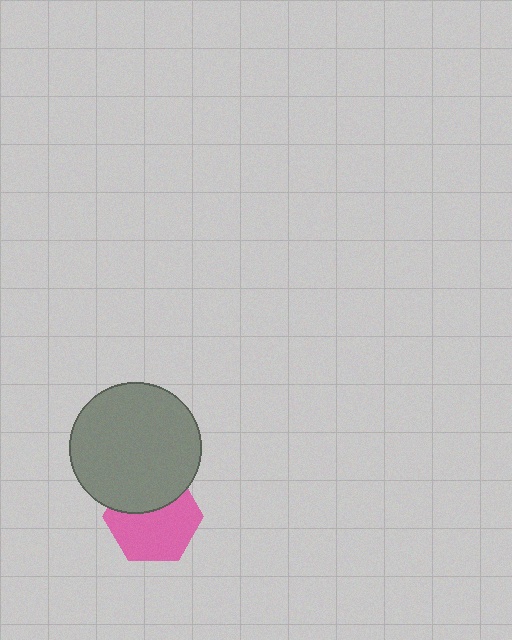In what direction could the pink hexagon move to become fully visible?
The pink hexagon could move down. That would shift it out from behind the gray circle entirely.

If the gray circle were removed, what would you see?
You would see the complete pink hexagon.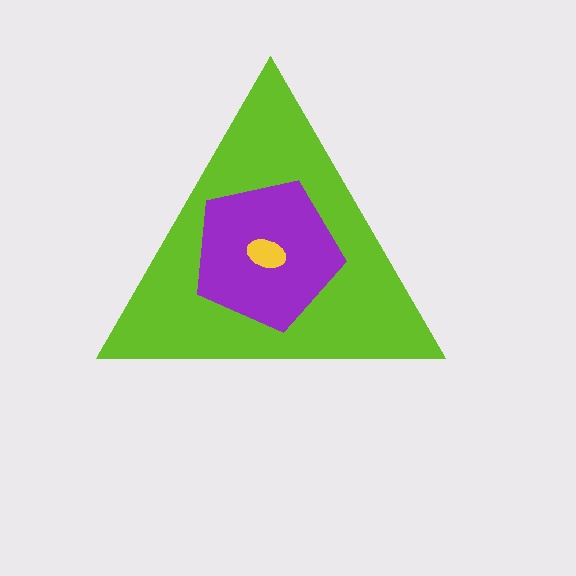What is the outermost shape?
The lime triangle.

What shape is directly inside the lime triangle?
The purple pentagon.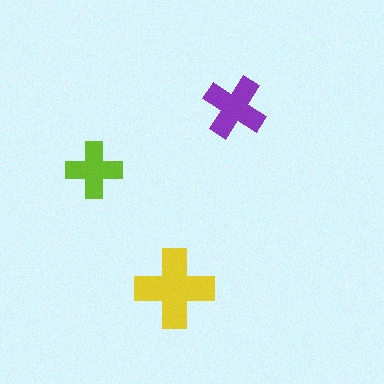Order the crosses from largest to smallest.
the yellow one, the purple one, the lime one.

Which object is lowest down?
The yellow cross is bottommost.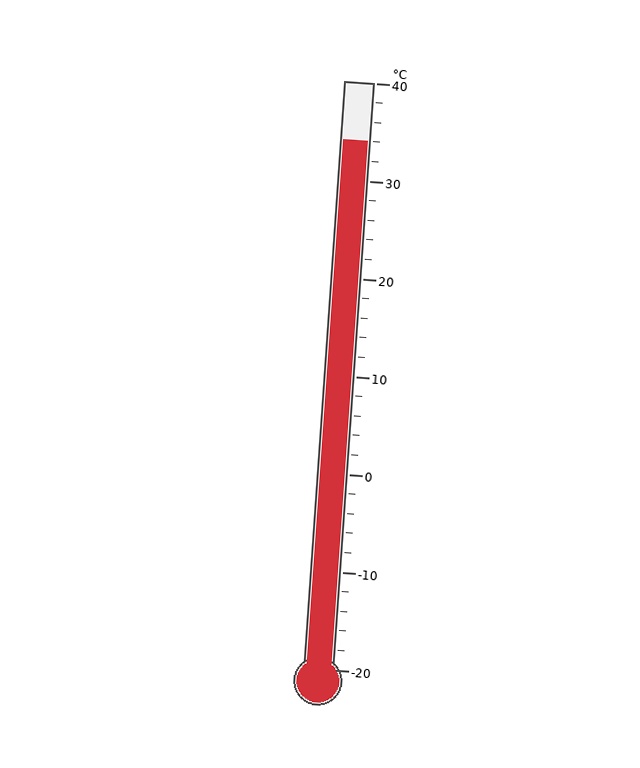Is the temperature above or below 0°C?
The temperature is above 0°C.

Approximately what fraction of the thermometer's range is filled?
The thermometer is filled to approximately 90% of its range.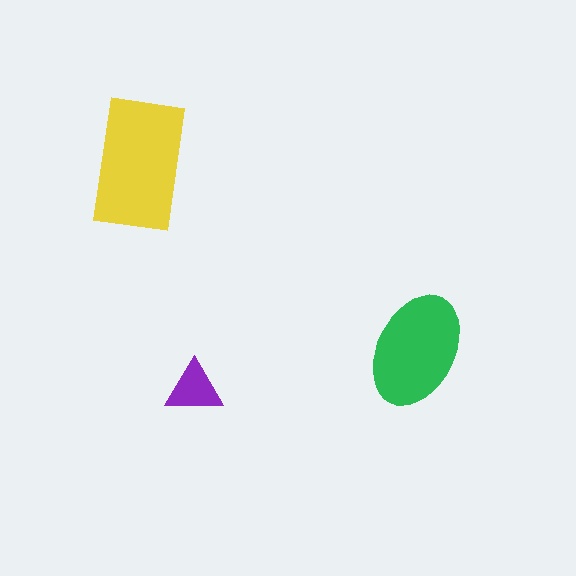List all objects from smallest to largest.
The purple triangle, the green ellipse, the yellow rectangle.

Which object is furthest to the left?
The yellow rectangle is leftmost.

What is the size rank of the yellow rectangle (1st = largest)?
1st.